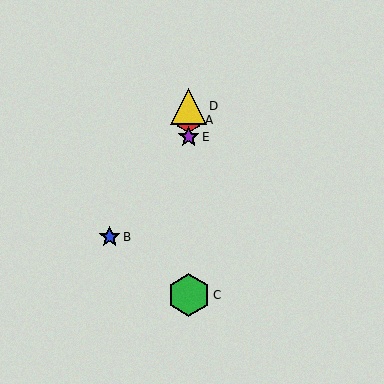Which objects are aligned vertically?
Objects A, C, D, E are aligned vertically.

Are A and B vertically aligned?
No, A is at x≈189 and B is at x≈110.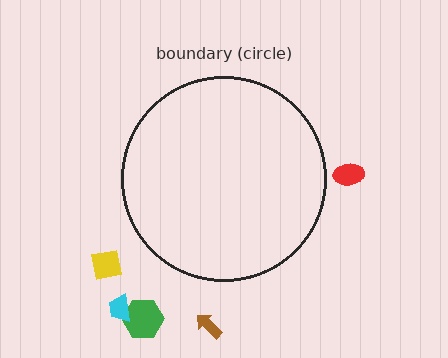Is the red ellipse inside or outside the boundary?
Outside.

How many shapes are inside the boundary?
0 inside, 5 outside.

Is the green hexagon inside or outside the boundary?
Outside.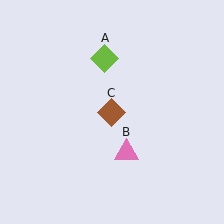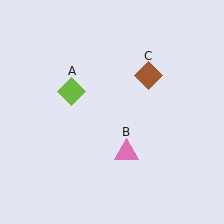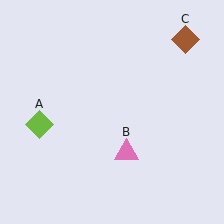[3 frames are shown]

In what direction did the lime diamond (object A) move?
The lime diamond (object A) moved down and to the left.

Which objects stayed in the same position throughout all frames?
Pink triangle (object B) remained stationary.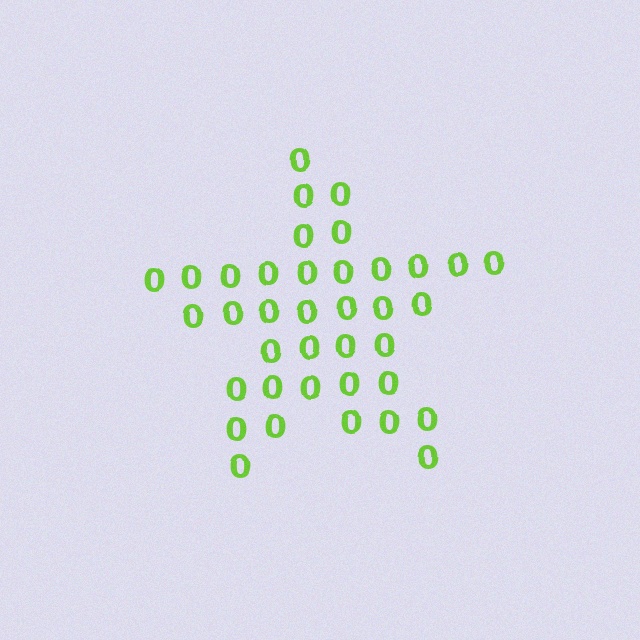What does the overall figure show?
The overall figure shows a star.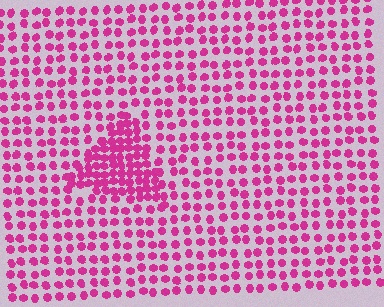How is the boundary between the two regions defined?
The boundary is defined by a change in element density (approximately 2.0x ratio). All elements are the same color, size, and shape.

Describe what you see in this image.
The image contains small magenta elements arranged at two different densities. A triangle-shaped region is visible where the elements are more densely packed than the surrounding area.